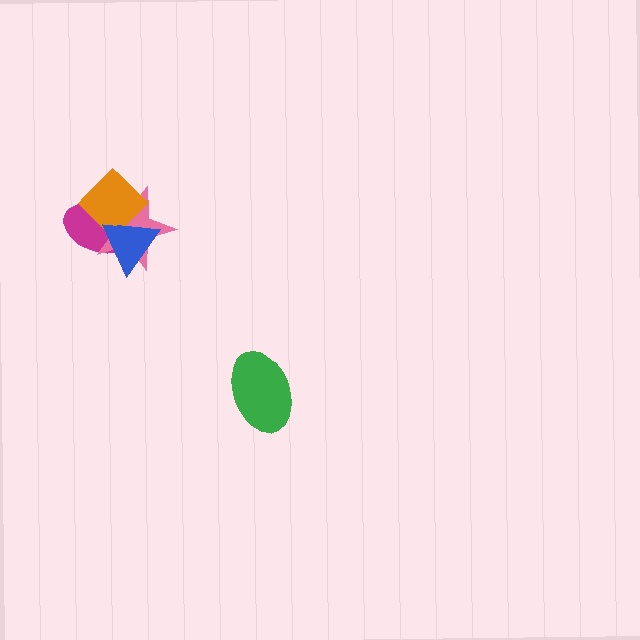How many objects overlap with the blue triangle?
3 objects overlap with the blue triangle.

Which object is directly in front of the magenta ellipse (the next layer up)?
The pink star is directly in front of the magenta ellipse.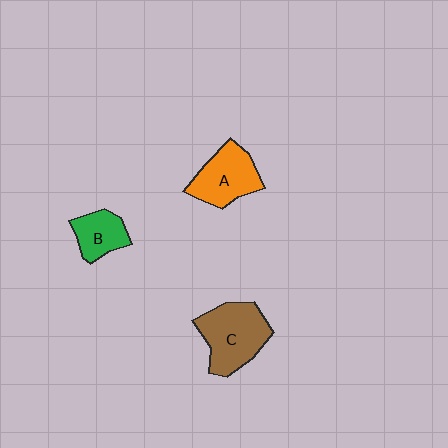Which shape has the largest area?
Shape C (brown).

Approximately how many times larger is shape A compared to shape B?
Approximately 1.5 times.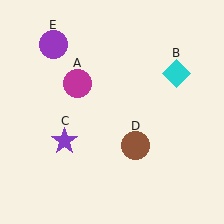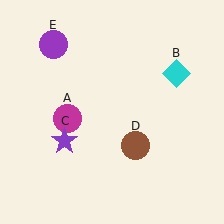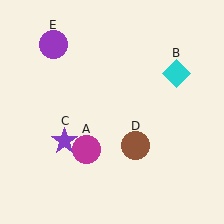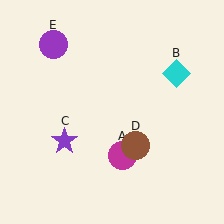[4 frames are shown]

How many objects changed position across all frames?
1 object changed position: magenta circle (object A).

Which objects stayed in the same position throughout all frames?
Cyan diamond (object B) and purple star (object C) and brown circle (object D) and purple circle (object E) remained stationary.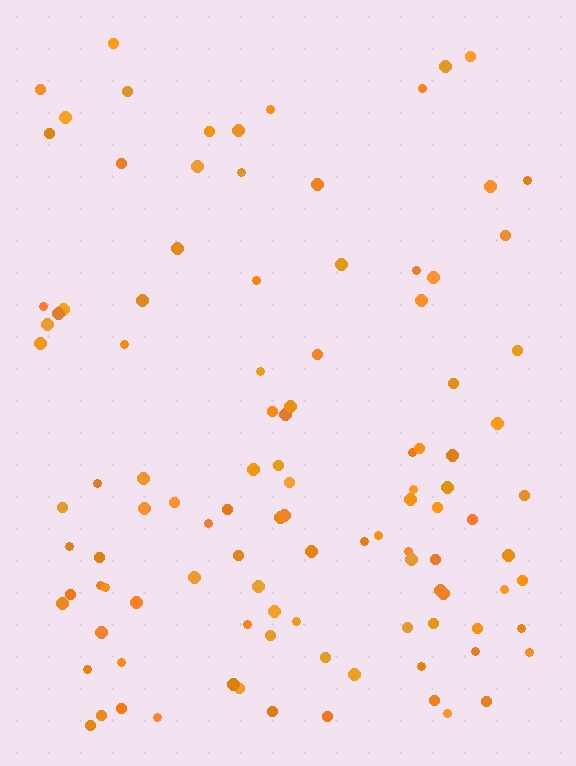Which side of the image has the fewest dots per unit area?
The top.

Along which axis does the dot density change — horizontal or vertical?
Vertical.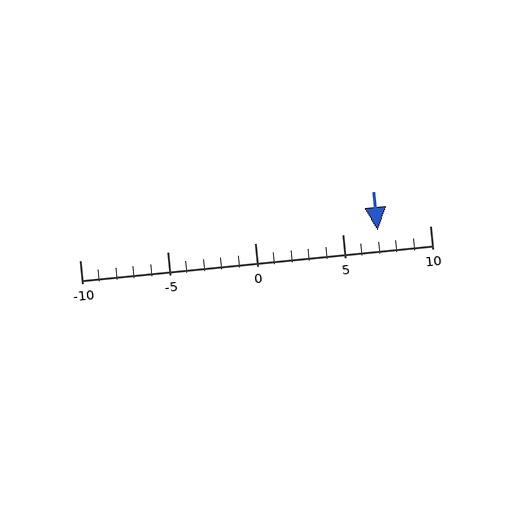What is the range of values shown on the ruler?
The ruler shows values from -10 to 10.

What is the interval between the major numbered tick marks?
The major tick marks are spaced 5 units apart.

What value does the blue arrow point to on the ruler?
The blue arrow points to approximately 7.